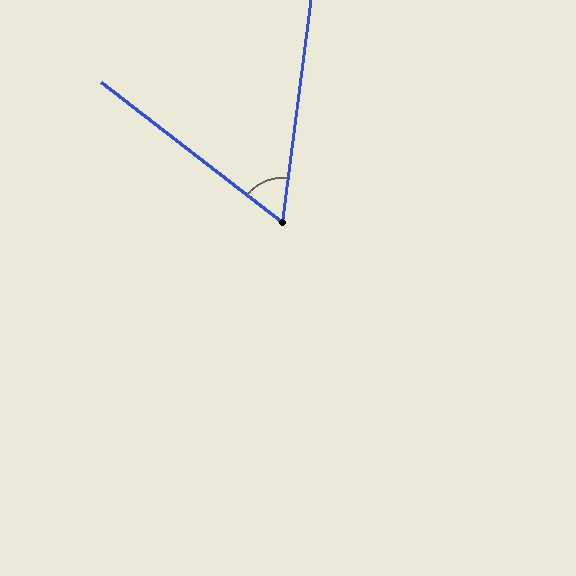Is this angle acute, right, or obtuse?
It is acute.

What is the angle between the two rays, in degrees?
Approximately 60 degrees.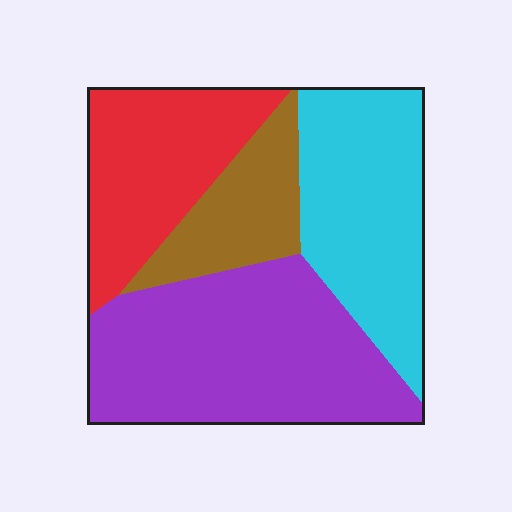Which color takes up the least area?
Brown, at roughly 15%.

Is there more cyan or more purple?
Purple.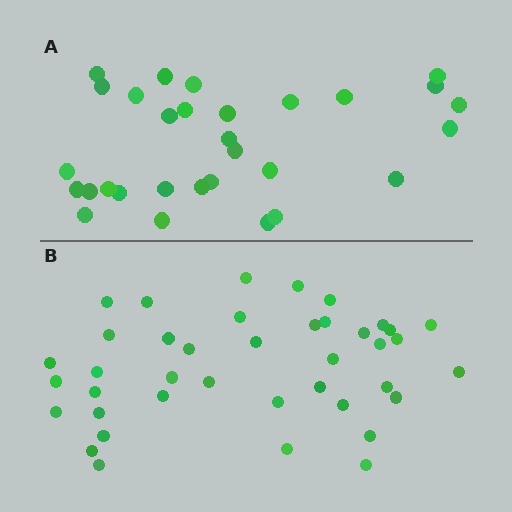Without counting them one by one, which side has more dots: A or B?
Region B (the bottom region) has more dots.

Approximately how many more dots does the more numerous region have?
Region B has roughly 10 or so more dots than region A.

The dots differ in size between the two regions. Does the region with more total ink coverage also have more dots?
No. Region A has more total ink coverage because its dots are larger, but region B actually contains more individual dots. Total area can be misleading — the number of items is what matters here.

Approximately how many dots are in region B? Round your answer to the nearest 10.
About 40 dots.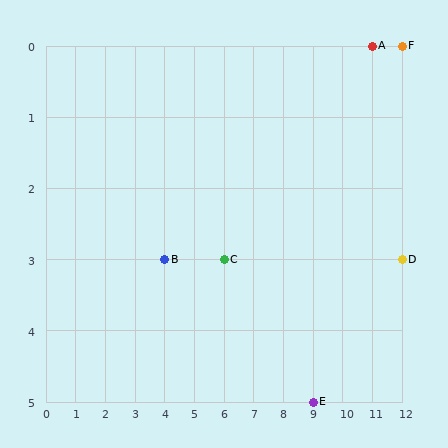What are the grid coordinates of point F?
Point F is at grid coordinates (12, 0).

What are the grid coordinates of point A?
Point A is at grid coordinates (11, 0).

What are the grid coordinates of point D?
Point D is at grid coordinates (12, 3).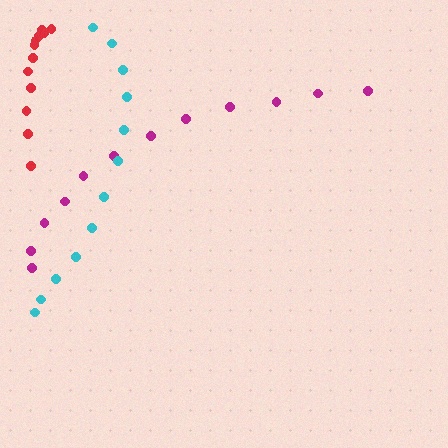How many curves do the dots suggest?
There are 3 distinct paths.